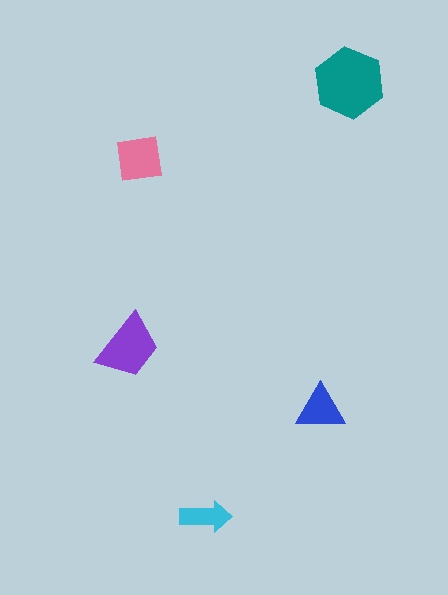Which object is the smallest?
The cyan arrow.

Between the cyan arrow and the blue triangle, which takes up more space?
The blue triangle.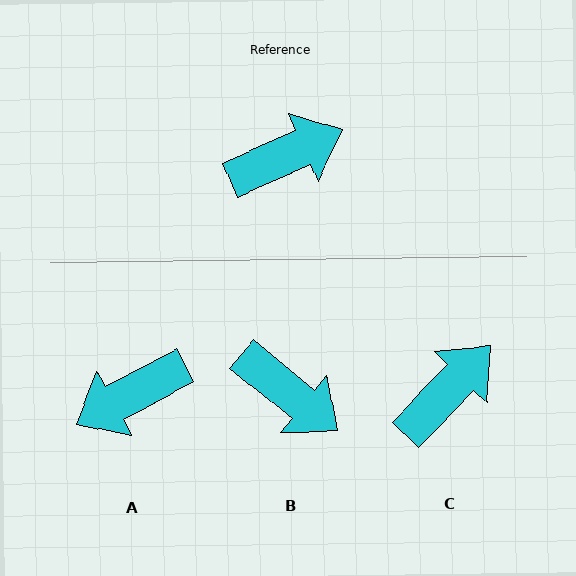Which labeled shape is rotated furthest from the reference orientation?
A, about 176 degrees away.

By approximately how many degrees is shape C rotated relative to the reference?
Approximately 22 degrees counter-clockwise.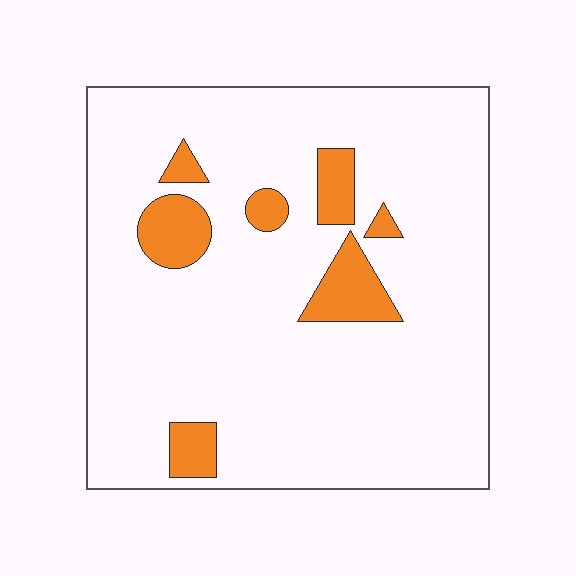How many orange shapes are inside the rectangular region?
7.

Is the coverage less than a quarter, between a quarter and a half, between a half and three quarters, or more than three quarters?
Less than a quarter.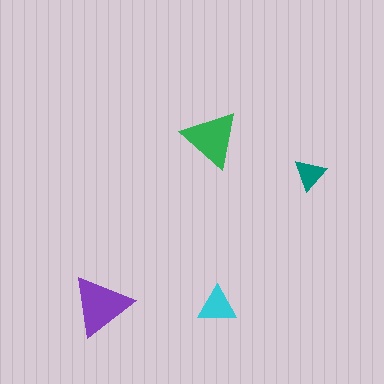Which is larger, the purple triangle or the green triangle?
The purple one.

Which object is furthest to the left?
The purple triangle is leftmost.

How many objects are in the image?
There are 4 objects in the image.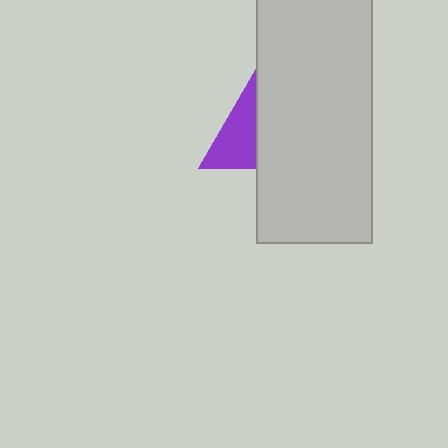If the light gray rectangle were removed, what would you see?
You would see the complete purple triangle.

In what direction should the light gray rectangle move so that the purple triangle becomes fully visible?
The light gray rectangle should move right. That is the shortest direction to clear the overlap and leave the purple triangle fully visible.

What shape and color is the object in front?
The object in front is a light gray rectangle.